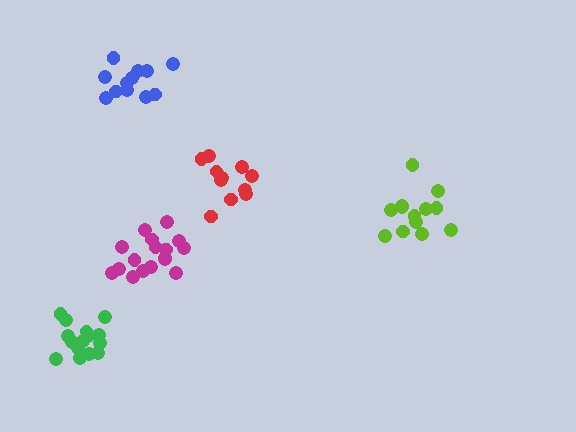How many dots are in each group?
Group 1: 11 dots, Group 2: 15 dots, Group 3: 13 dots, Group 4: 17 dots, Group 5: 12 dots (68 total).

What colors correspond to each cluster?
The clusters are colored: red, green, lime, magenta, blue.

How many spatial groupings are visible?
There are 5 spatial groupings.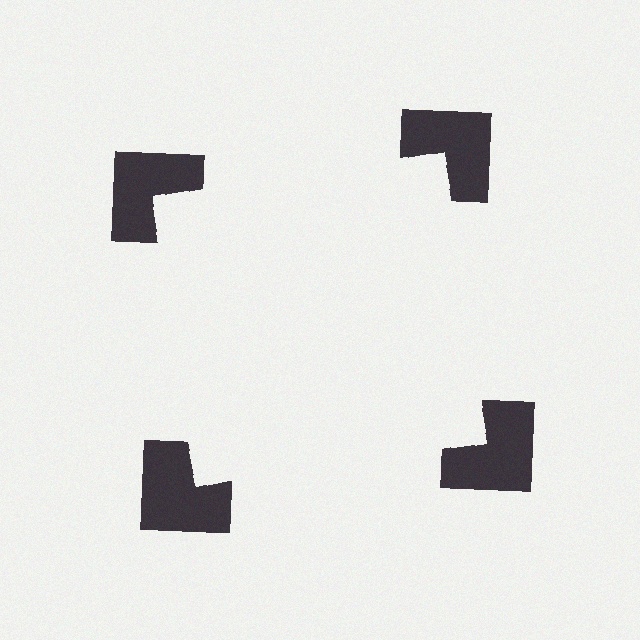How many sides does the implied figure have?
4 sides.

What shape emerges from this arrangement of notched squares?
An illusory square — its edges are inferred from the aligned wedge cuts in the notched squares, not physically drawn.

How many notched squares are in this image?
There are 4 — one at each vertex of the illusory square.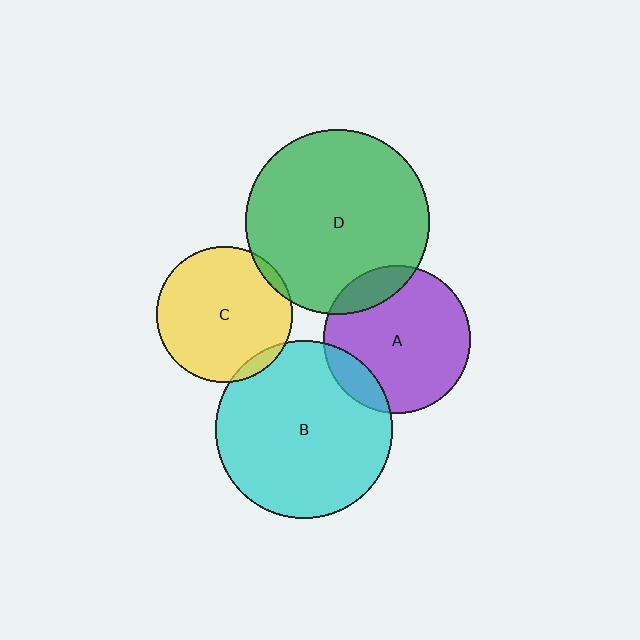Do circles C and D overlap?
Yes.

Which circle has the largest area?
Circle D (green).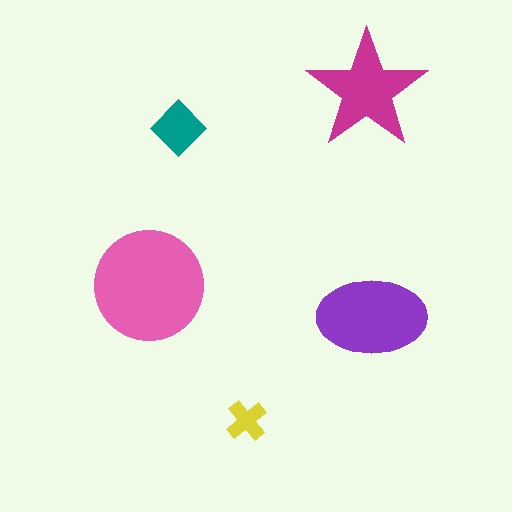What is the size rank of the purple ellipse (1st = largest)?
2nd.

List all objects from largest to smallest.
The pink circle, the purple ellipse, the magenta star, the teal diamond, the yellow cross.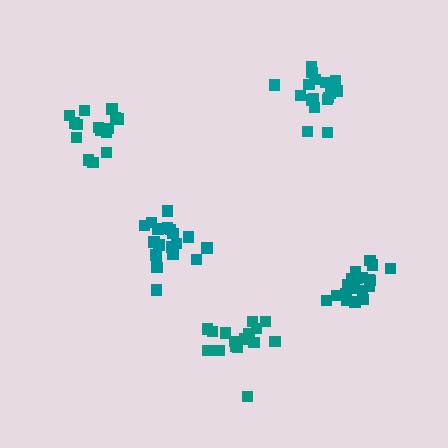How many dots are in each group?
Group 1: 20 dots, Group 2: 19 dots, Group 3: 19 dots, Group 4: 15 dots, Group 5: 16 dots (89 total).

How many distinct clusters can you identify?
There are 5 distinct clusters.